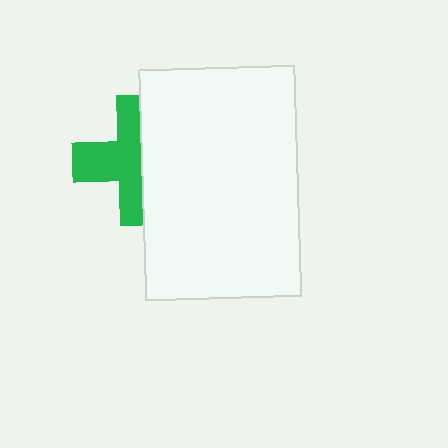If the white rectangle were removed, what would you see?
You would see the complete green cross.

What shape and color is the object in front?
The object in front is a white rectangle.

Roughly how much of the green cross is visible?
About half of it is visible (roughly 56%).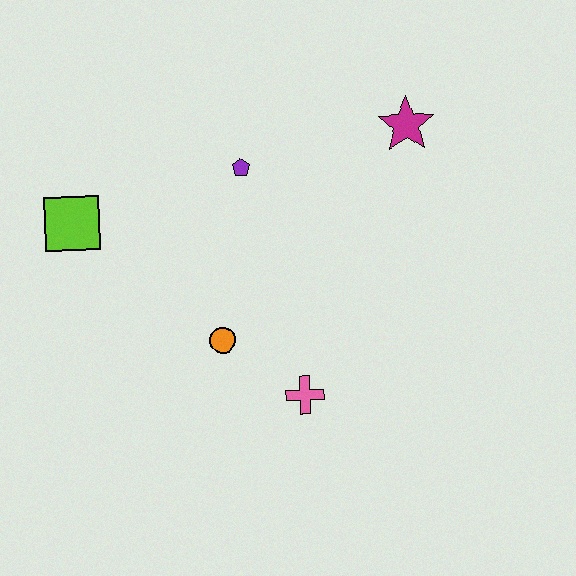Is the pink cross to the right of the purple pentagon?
Yes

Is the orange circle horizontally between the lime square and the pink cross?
Yes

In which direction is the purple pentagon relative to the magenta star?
The purple pentagon is to the left of the magenta star.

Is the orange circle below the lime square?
Yes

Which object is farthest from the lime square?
The magenta star is farthest from the lime square.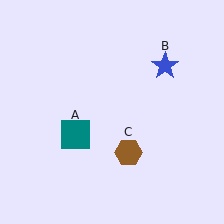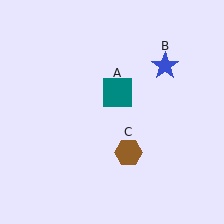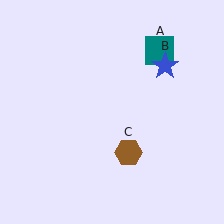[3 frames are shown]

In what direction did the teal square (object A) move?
The teal square (object A) moved up and to the right.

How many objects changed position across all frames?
1 object changed position: teal square (object A).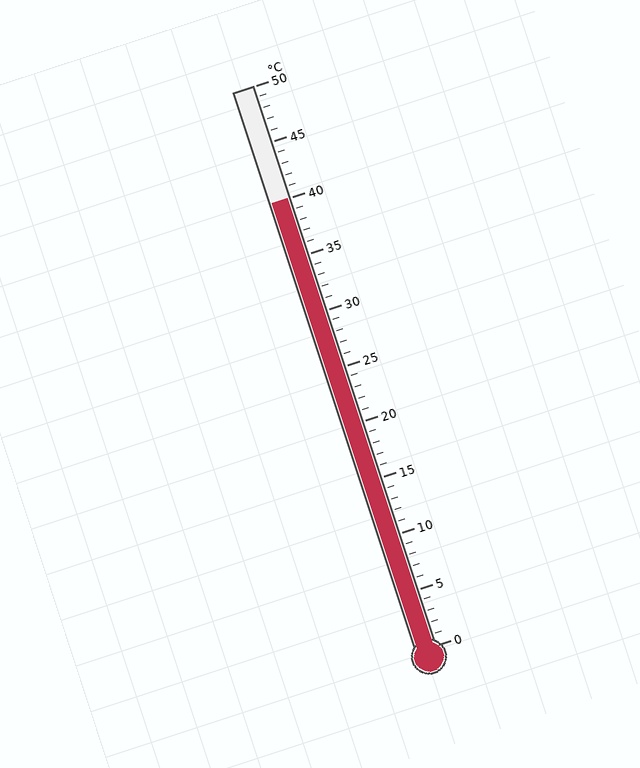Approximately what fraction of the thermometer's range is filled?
The thermometer is filled to approximately 80% of its range.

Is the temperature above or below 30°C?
The temperature is above 30°C.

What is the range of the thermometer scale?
The thermometer scale ranges from 0°C to 50°C.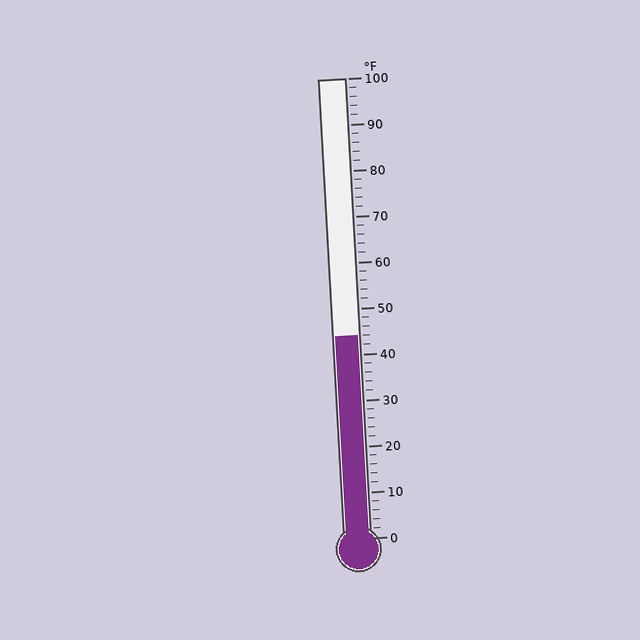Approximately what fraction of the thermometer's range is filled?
The thermometer is filled to approximately 45% of its range.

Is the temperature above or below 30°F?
The temperature is above 30°F.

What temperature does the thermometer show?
The thermometer shows approximately 44°F.